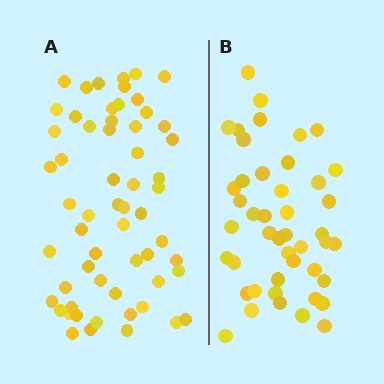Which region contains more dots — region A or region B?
Region A (the left region) has more dots.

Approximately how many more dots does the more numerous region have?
Region A has approximately 15 more dots than region B.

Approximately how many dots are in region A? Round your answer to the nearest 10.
About 60 dots. (The exact count is 59, which rounds to 60.)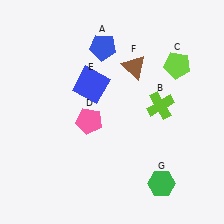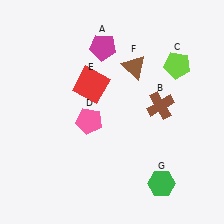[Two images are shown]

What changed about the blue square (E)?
In Image 1, E is blue. In Image 2, it changed to red.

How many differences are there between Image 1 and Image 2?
There are 3 differences between the two images.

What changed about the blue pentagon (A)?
In Image 1, A is blue. In Image 2, it changed to magenta.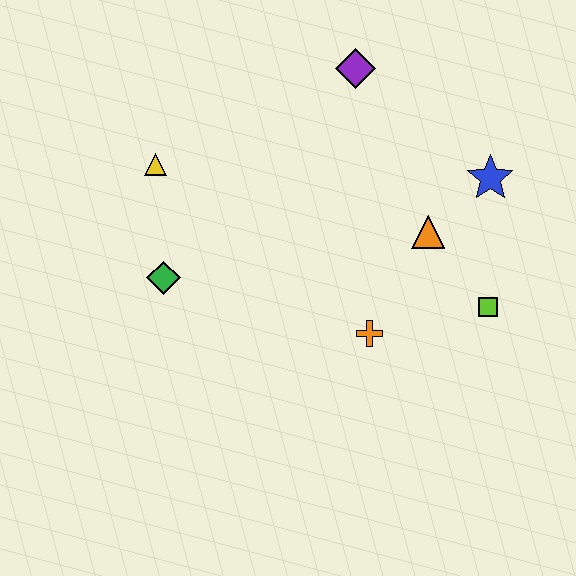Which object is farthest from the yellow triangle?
The lime square is farthest from the yellow triangle.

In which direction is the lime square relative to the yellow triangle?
The lime square is to the right of the yellow triangle.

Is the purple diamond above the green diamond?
Yes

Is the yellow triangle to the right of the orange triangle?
No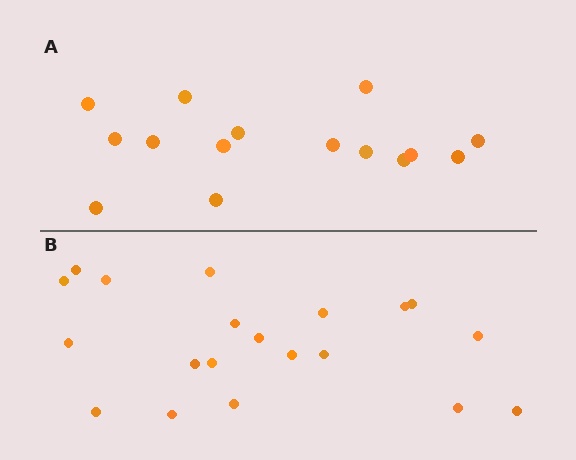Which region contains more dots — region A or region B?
Region B (the bottom region) has more dots.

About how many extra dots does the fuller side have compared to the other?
Region B has about 5 more dots than region A.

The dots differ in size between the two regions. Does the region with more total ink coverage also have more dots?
No. Region A has more total ink coverage because its dots are larger, but region B actually contains more individual dots. Total area can be misleading — the number of items is what matters here.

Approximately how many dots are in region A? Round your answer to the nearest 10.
About 20 dots. (The exact count is 15, which rounds to 20.)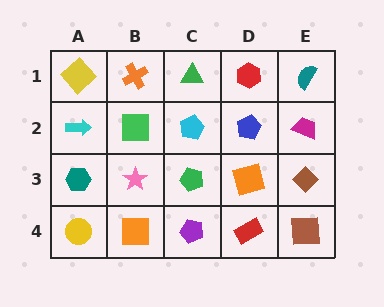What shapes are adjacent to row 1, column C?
A cyan pentagon (row 2, column C), an orange cross (row 1, column B), a red hexagon (row 1, column D).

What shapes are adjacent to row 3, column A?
A cyan arrow (row 2, column A), a yellow circle (row 4, column A), a pink star (row 3, column B).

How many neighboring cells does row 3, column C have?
4.